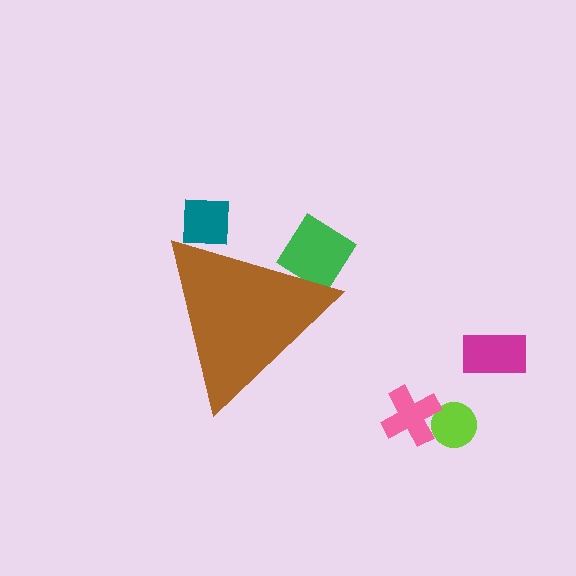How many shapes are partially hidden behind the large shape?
2 shapes are partially hidden.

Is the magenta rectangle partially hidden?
No, the magenta rectangle is fully visible.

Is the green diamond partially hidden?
Yes, the green diamond is partially hidden behind the brown triangle.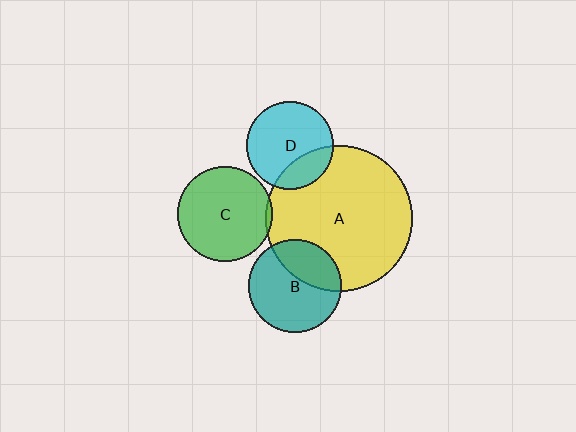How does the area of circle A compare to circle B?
Approximately 2.5 times.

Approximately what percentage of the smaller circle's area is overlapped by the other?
Approximately 5%.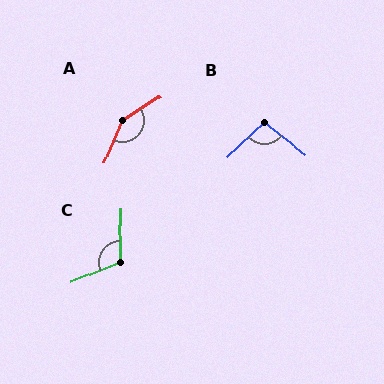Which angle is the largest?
A, at approximately 145 degrees.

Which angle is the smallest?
B, at approximately 99 degrees.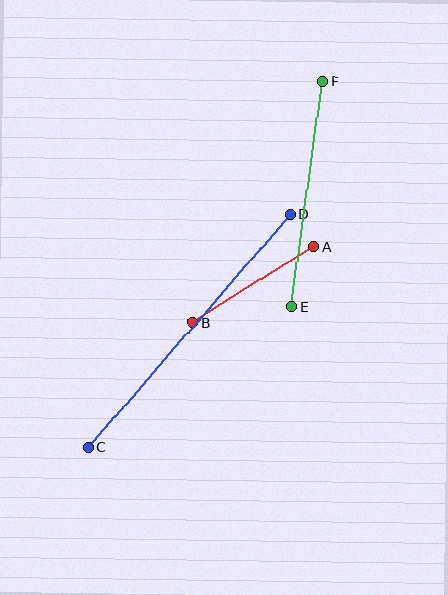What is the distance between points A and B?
The distance is approximately 142 pixels.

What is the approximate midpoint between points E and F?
The midpoint is at approximately (307, 194) pixels.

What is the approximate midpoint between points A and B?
The midpoint is at approximately (253, 285) pixels.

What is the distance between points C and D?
The distance is approximately 309 pixels.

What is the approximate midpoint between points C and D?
The midpoint is at approximately (189, 331) pixels.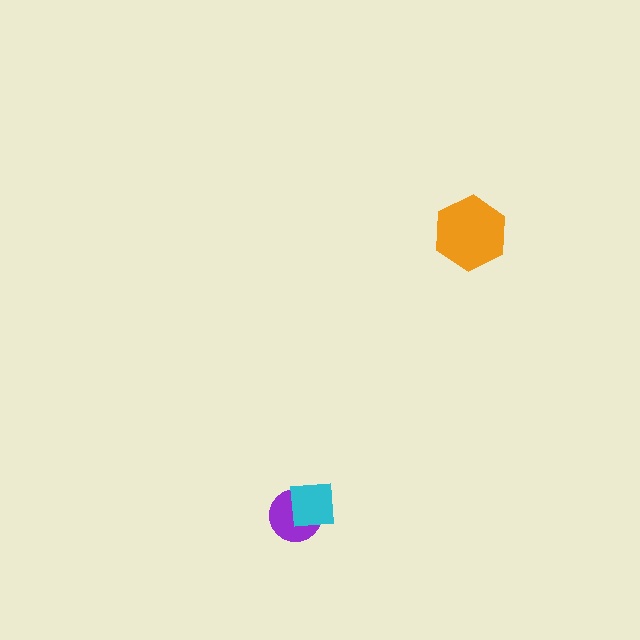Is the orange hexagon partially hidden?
No, no other shape covers it.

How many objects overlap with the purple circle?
1 object overlaps with the purple circle.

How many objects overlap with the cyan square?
1 object overlaps with the cyan square.